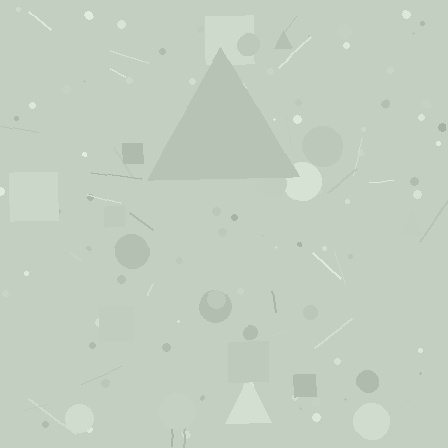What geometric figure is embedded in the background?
A triangle is embedded in the background.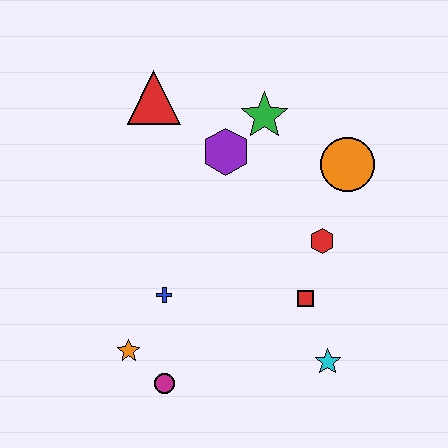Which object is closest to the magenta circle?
The orange star is closest to the magenta circle.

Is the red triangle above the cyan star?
Yes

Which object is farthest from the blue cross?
The orange circle is farthest from the blue cross.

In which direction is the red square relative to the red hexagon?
The red square is below the red hexagon.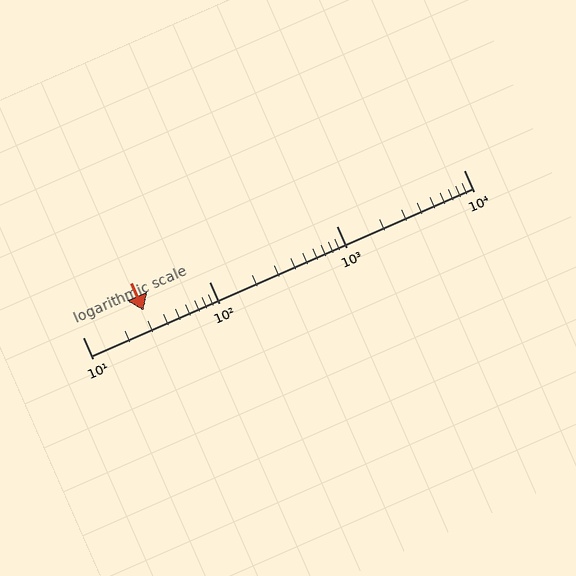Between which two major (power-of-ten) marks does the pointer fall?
The pointer is between 10 and 100.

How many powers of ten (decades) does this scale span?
The scale spans 3 decades, from 10 to 10000.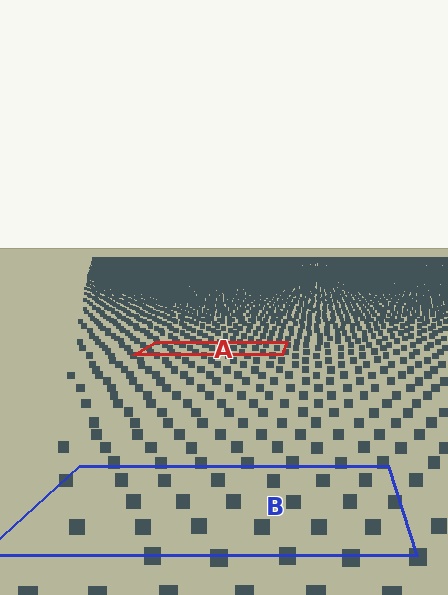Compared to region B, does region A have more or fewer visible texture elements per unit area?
Region A has more texture elements per unit area — they are packed more densely because it is farther away.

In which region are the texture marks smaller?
The texture marks are smaller in region A, because it is farther away.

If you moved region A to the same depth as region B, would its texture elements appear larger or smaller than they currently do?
They would appear larger. At a closer depth, the same texture elements are projected at a bigger on-screen size.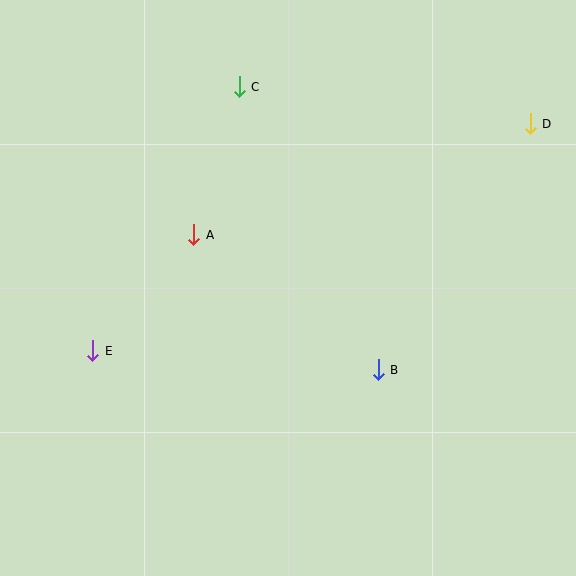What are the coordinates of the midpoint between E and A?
The midpoint between E and A is at (143, 293).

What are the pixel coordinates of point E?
Point E is at (93, 351).